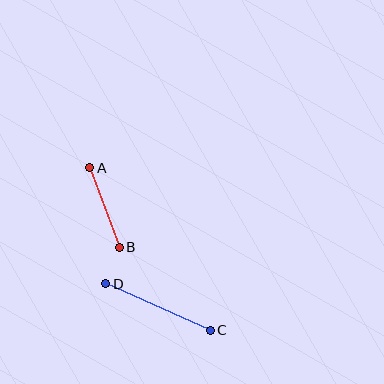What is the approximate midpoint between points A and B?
The midpoint is at approximately (104, 208) pixels.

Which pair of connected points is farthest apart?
Points C and D are farthest apart.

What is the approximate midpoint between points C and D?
The midpoint is at approximately (158, 307) pixels.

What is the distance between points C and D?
The distance is approximately 114 pixels.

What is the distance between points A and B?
The distance is approximately 85 pixels.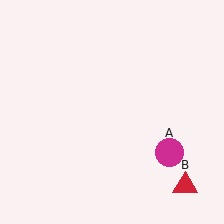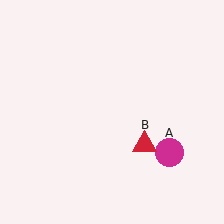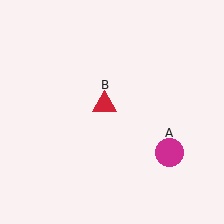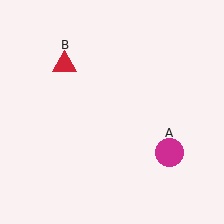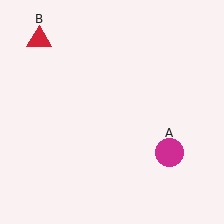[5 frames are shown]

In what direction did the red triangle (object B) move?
The red triangle (object B) moved up and to the left.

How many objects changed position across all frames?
1 object changed position: red triangle (object B).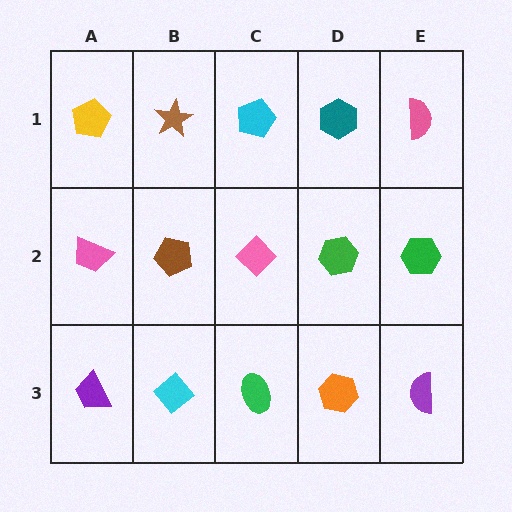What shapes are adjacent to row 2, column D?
A teal hexagon (row 1, column D), an orange hexagon (row 3, column D), a pink diamond (row 2, column C), a green hexagon (row 2, column E).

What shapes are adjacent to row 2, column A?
A yellow pentagon (row 1, column A), a purple trapezoid (row 3, column A), a brown pentagon (row 2, column B).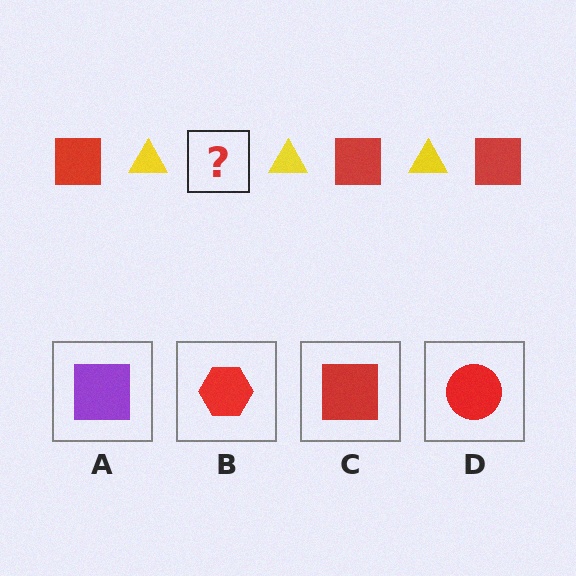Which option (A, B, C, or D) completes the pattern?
C.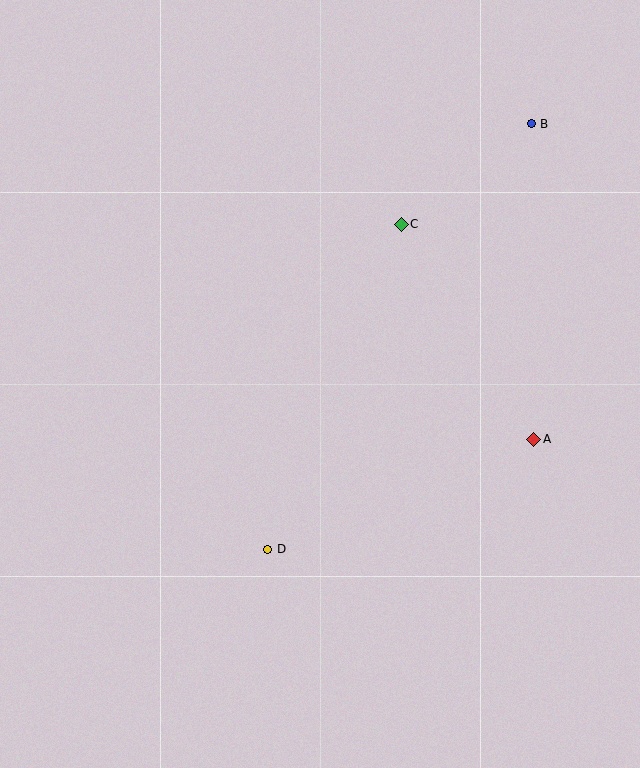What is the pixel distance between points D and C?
The distance between D and C is 351 pixels.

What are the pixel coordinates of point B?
Point B is at (531, 124).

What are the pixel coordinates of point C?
Point C is at (401, 224).